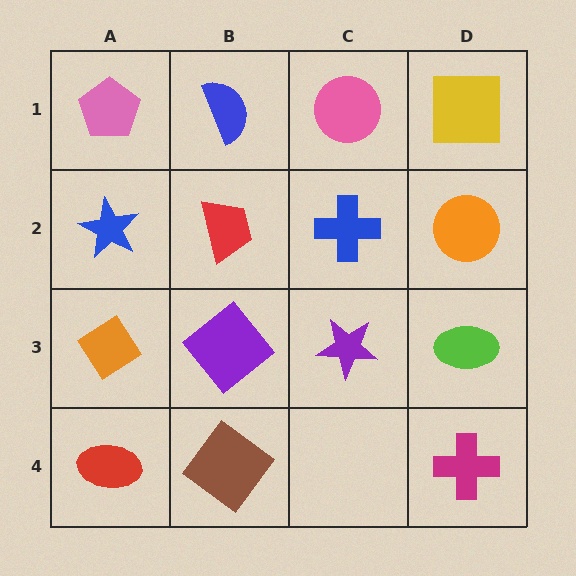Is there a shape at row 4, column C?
No, that cell is empty.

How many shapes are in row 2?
4 shapes.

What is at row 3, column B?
A purple diamond.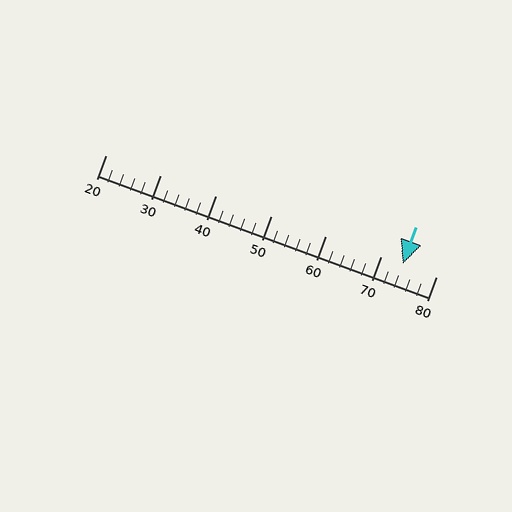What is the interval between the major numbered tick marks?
The major tick marks are spaced 10 units apart.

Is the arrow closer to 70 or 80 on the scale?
The arrow is closer to 70.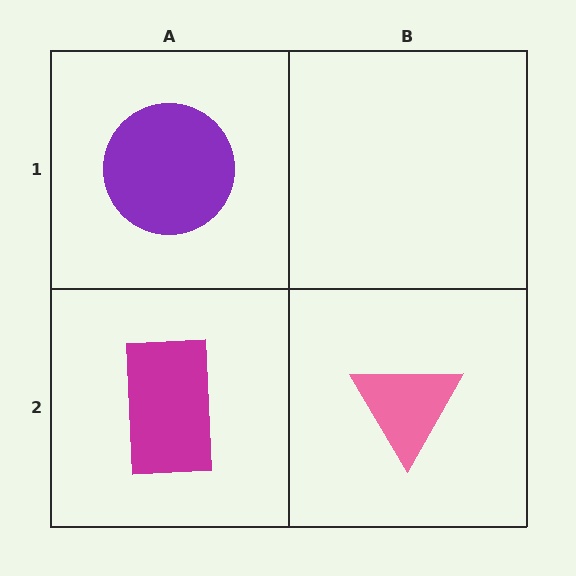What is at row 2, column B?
A pink triangle.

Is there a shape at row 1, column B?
No, that cell is empty.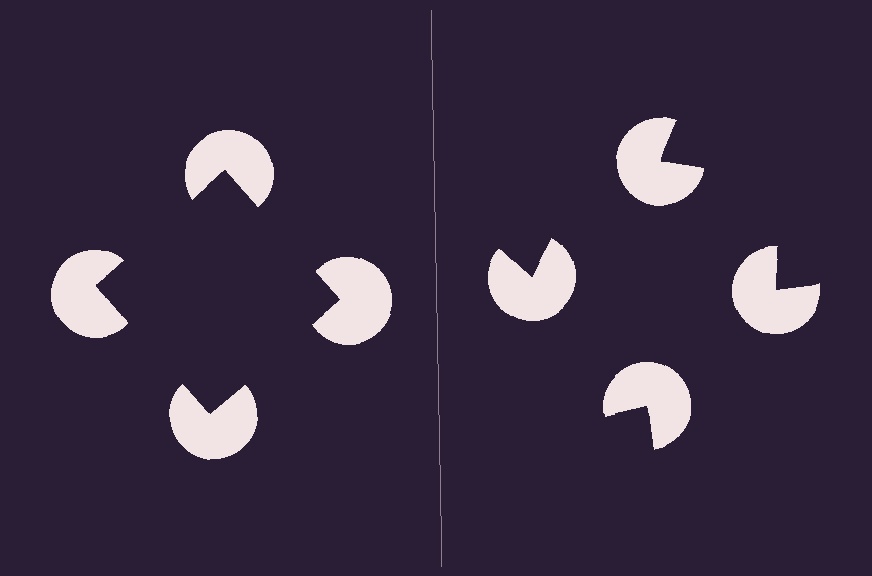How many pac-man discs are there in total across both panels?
8 — 4 on each side.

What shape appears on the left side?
An illusory square.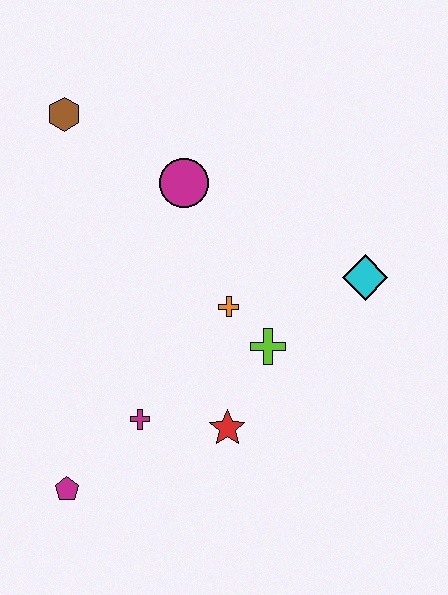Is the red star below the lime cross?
Yes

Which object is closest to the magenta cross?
The red star is closest to the magenta cross.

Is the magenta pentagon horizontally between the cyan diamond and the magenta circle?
No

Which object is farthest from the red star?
The brown hexagon is farthest from the red star.